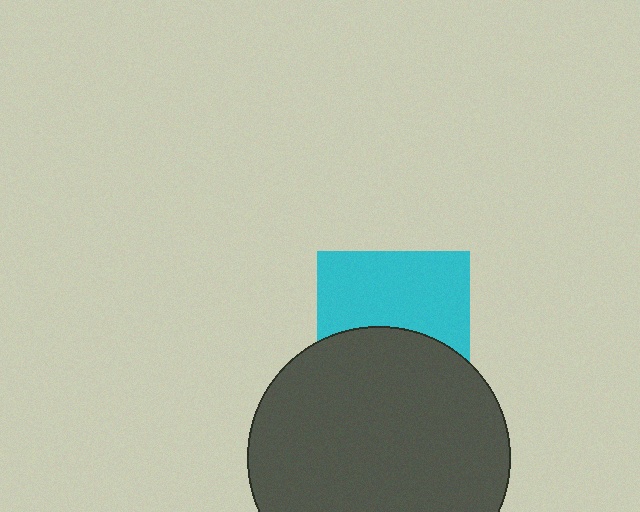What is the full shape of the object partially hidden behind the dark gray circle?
The partially hidden object is a cyan square.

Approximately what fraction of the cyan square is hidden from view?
Roughly 45% of the cyan square is hidden behind the dark gray circle.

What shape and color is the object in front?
The object in front is a dark gray circle.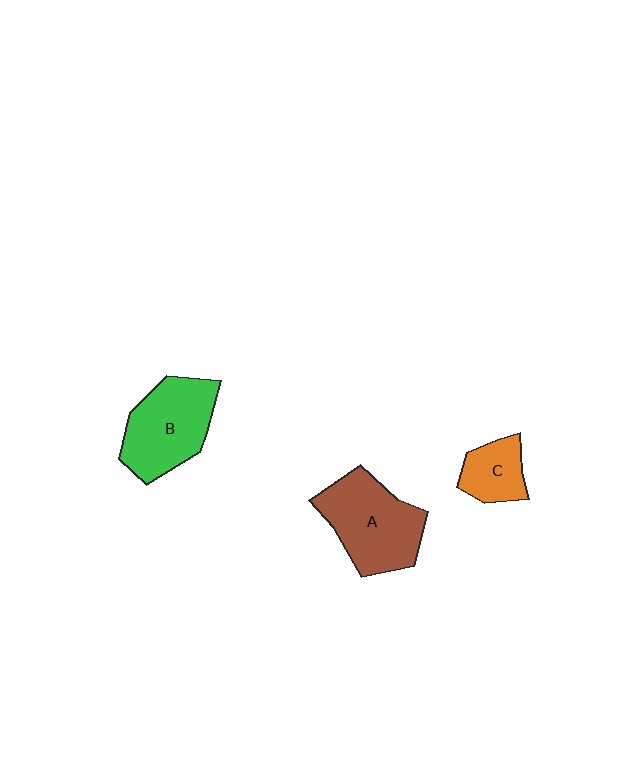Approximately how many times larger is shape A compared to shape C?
Approximately 2.1 times.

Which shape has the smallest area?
Shape C (orange).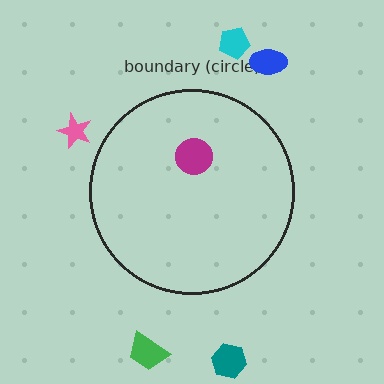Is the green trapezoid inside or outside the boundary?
Outside.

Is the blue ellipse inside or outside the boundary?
Outside.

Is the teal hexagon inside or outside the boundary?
Outside.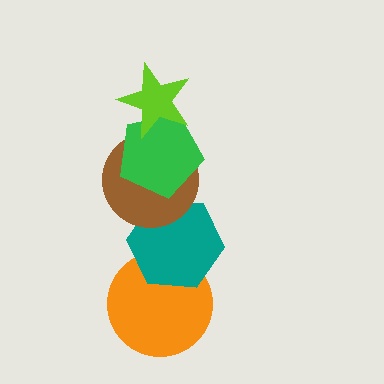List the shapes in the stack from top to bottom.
From top to bottom: the lime star, the green pentagon, the brown circle, the teal hexagon, the orange circle.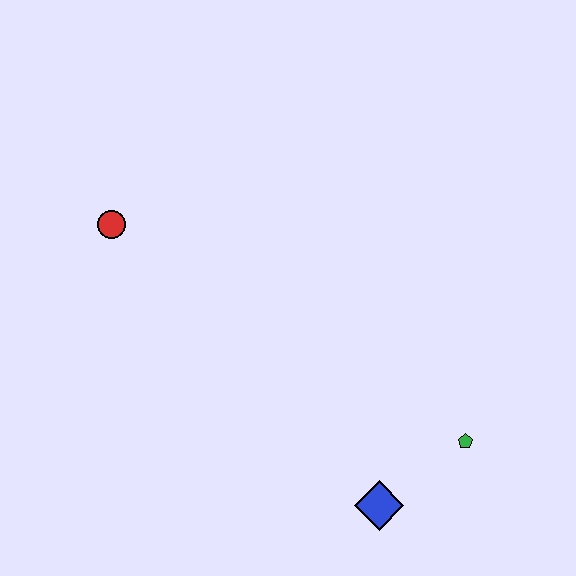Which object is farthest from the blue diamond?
The red circle is farthest from the blue diamond.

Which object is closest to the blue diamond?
The green pentagon is closest to the blue diamond.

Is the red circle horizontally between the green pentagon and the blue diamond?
No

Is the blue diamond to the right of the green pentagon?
No